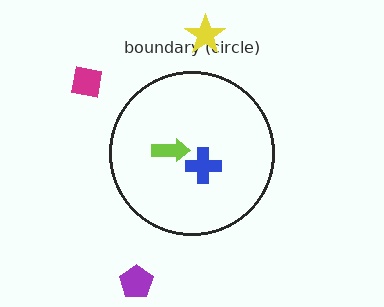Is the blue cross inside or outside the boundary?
Inside.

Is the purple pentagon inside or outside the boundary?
Outside.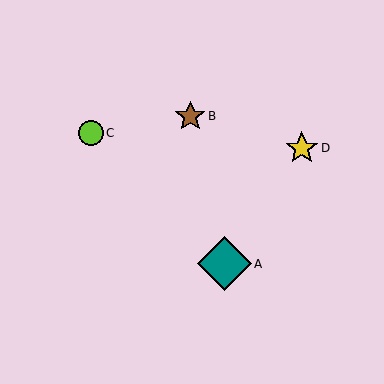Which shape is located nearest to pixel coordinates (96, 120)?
The lime circle (labeled C) at (91, 133) is nearest to that location.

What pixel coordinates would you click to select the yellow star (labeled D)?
Click at (302, 148) to select the yellow star D.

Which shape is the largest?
The teal diamond (labeled A) is the largest.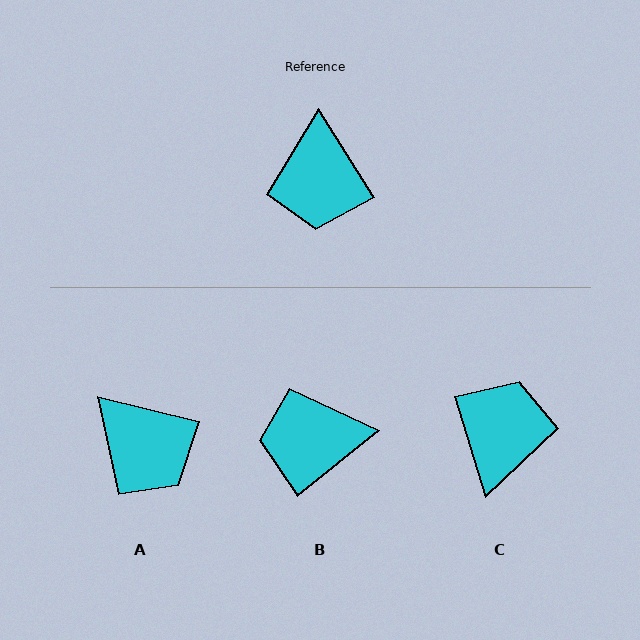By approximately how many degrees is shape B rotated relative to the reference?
Approximately 84 degrees clockwise.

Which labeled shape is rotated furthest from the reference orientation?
C, about 165 degrees away.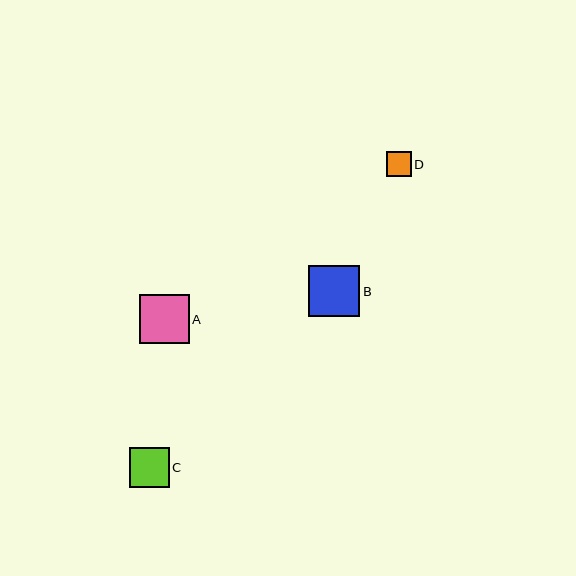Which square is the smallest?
Square D is the smallest with a size of approximately 25 pixels.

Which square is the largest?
Square B is the largest with a size of approximately 51 pixels.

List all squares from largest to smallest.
From largest to smallest: B, A, C, D.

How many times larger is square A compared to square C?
Square A is approximately 1.2 times the size of square C.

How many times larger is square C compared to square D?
Square C is approximately 1.6 times the size of square D.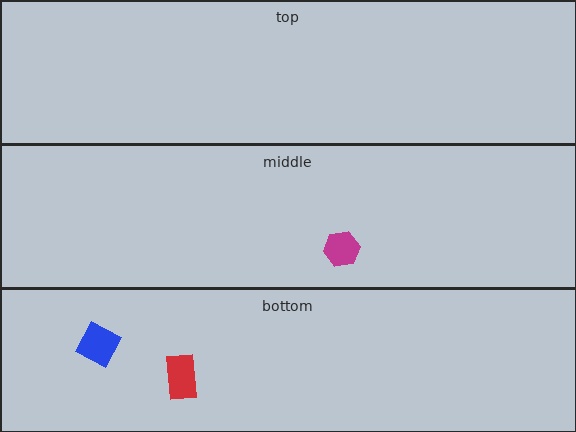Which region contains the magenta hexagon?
The middle region.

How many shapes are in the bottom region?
2.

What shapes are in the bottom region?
The blue diamond, the red rectangle.